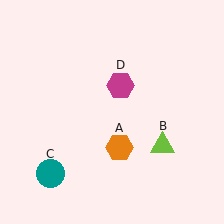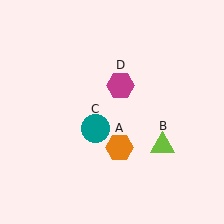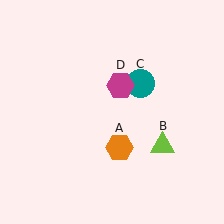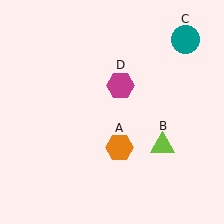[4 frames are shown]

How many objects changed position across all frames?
1 object changed position: teal circle (object C).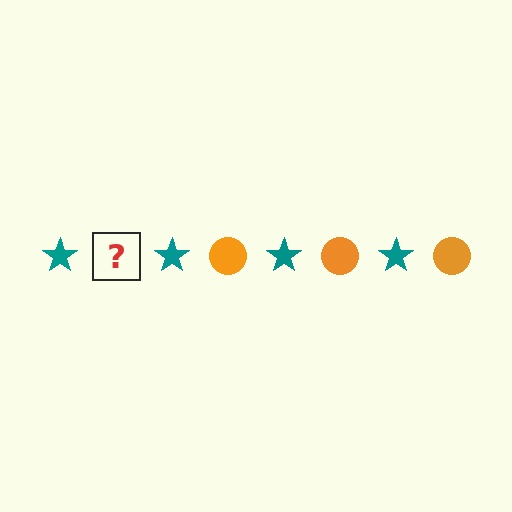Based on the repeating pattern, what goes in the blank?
The blank should be an orange circle.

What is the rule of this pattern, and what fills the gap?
The rule is that the pattern alternates between teal star and orange circle. The gap should be filled with an orange circle.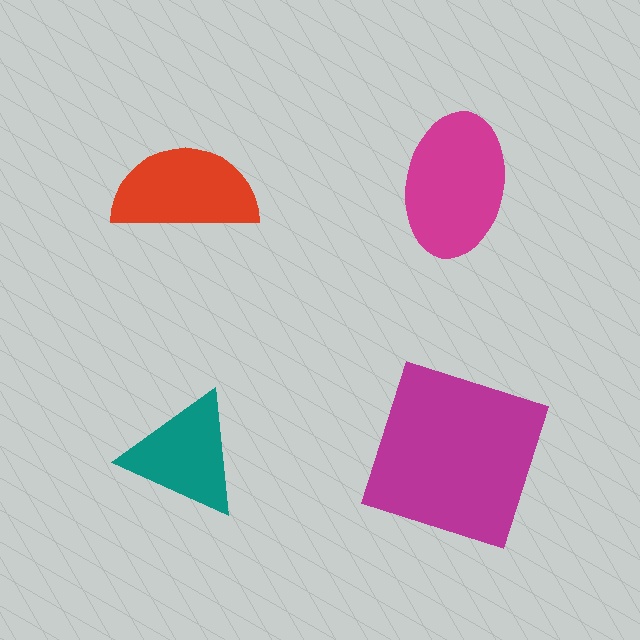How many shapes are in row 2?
2 shapes.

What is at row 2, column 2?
A magenta square.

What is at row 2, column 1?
A teal triangle.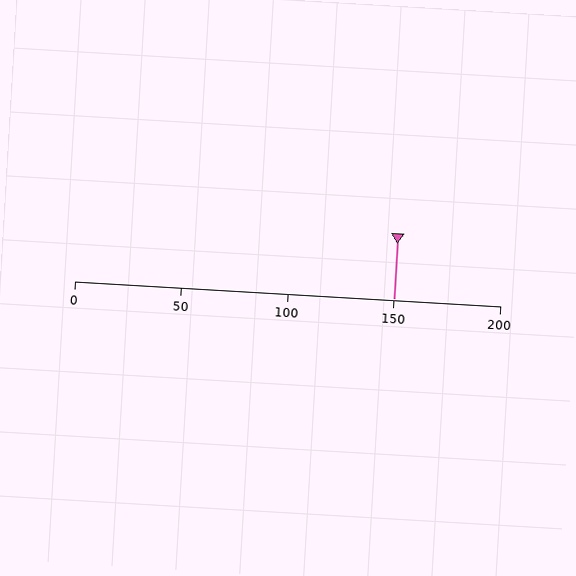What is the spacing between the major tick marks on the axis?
The major ticks are spaced 50 apart.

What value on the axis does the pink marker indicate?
The marker indicates approximately 150.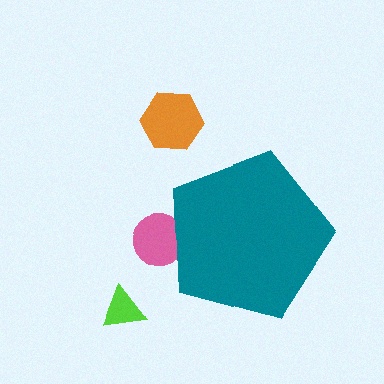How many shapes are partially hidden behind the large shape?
1 shape is partially hidden.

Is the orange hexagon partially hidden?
No, the orange hexagon is fully visible.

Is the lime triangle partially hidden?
No, the lime triangle is fully visible.